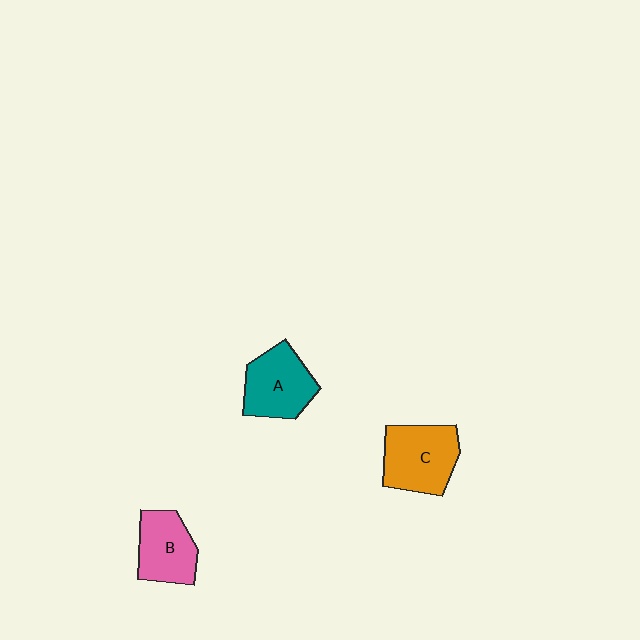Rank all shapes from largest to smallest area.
From largest to smallest: C (orange), A (teal), B (pink).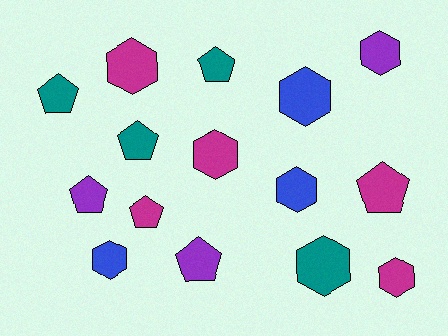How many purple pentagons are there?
There are 2 purple pentagons.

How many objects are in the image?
There are 15 objects.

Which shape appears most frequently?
Hexagon, with 8 objects.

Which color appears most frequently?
Magenta, with 5 objects.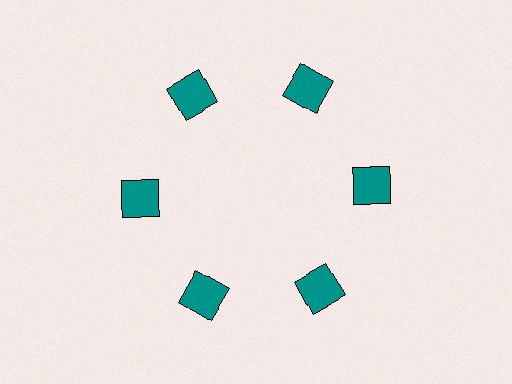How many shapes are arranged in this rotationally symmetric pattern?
There are 6 shapes, arranged in 6 groups of 1.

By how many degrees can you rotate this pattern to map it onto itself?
The pattern maps onto itself every 60 degrees of rotation.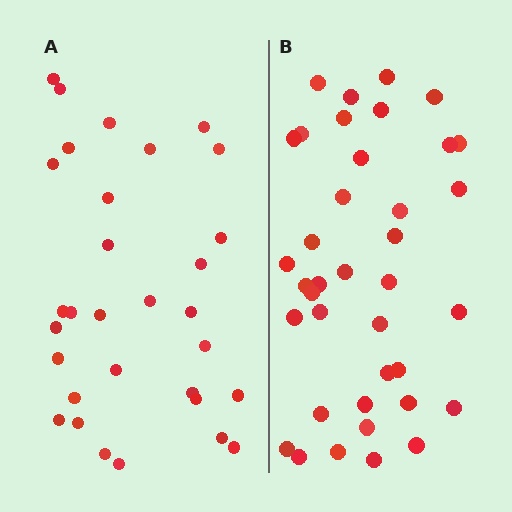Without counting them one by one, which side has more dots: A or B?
Region B (the right region) has more dots.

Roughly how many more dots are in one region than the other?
Region B has roughly 8 or so more dots than region A.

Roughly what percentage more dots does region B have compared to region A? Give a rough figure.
About 25% more.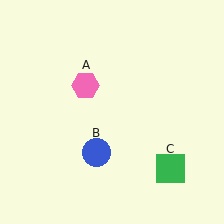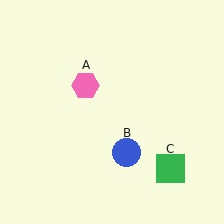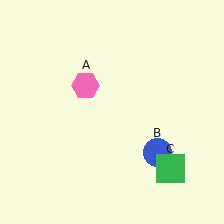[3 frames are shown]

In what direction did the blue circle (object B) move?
The blue circle (object B) moved right.